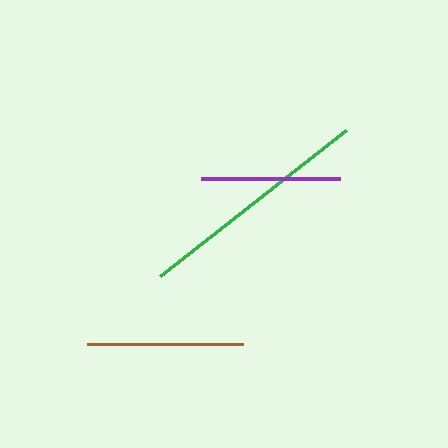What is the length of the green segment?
The green segment is approximately 236 pixels long.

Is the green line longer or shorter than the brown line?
The green line is longer than the brown line.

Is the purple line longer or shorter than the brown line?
The brown line is longer than the purple line.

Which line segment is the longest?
The green line is the longest at approximately 236 pixels.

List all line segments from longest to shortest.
From longest to shortest: green, brown, purple.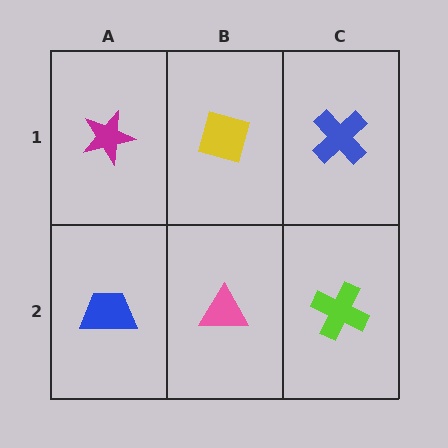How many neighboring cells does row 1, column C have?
2.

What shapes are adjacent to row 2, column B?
A yellow square (row 1, column B), a blue trapezoid (row 2, column A), a lime cross (row 2, column C).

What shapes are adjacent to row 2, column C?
A blue cross (row 1, column C), a pink triangle (row 2, column B).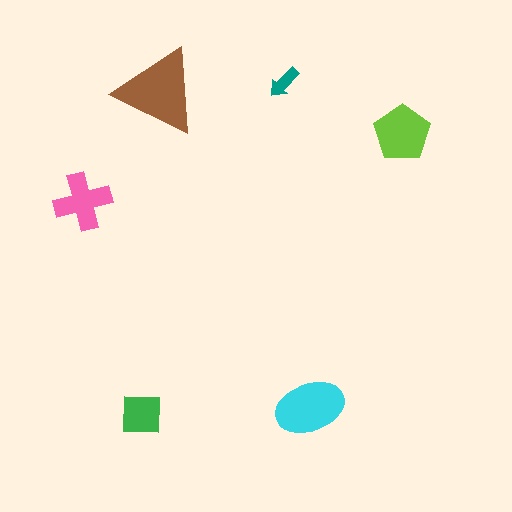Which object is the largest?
The brown triangle.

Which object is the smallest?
The teal arrow.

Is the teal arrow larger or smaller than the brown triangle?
Smaller.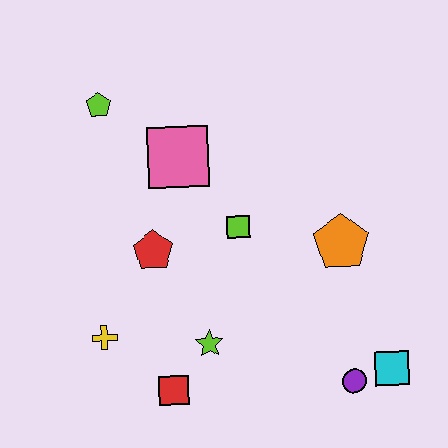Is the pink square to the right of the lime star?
No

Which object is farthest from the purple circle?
The lime pentagon is farthest from the purple circle.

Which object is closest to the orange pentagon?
The lime square is closest to the orange pentagon.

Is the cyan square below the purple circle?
No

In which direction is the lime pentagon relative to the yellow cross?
The lime pentagon is above the yellow cross.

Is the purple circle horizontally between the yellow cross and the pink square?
No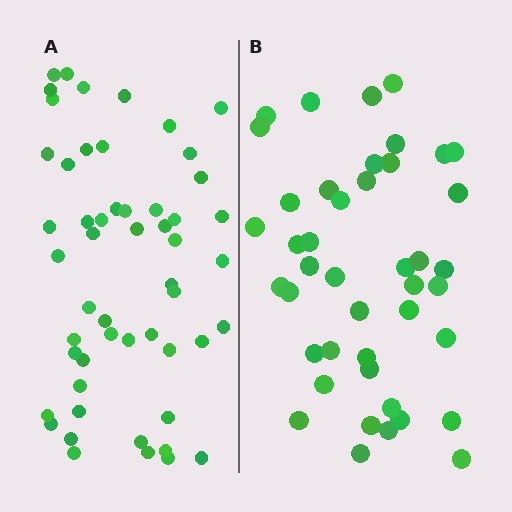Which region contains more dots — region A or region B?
Region A (the left region) has more dots.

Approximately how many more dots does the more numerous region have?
Region A has roughly 10 or so more dots than region B.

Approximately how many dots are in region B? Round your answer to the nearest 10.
About 40 dots. (The exact count is 43, which rounds to 40.)